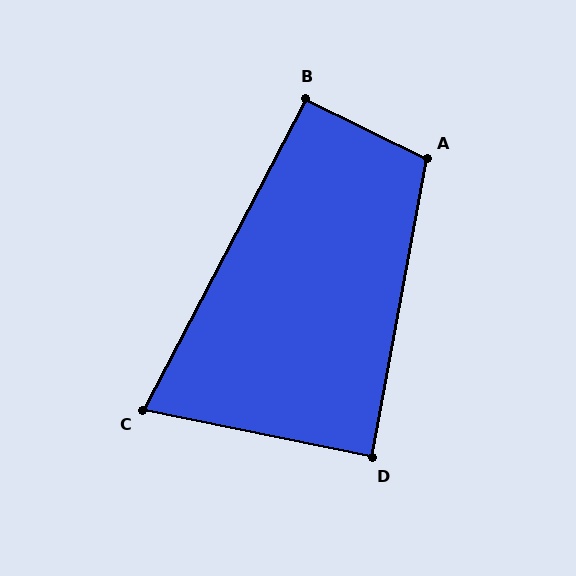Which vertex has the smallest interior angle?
C, at approximately 74 degrees.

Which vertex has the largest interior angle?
A, at approximately 106 degrees.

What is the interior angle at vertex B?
Approximately 91 degrees (approximately right).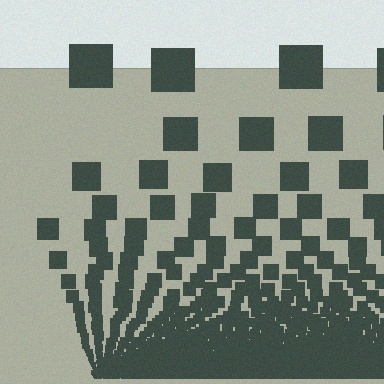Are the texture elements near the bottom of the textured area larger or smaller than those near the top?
Smaller. The gradient is inverted — elements near the bottom are smaller and denser.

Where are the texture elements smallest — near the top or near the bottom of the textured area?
Near the bottom.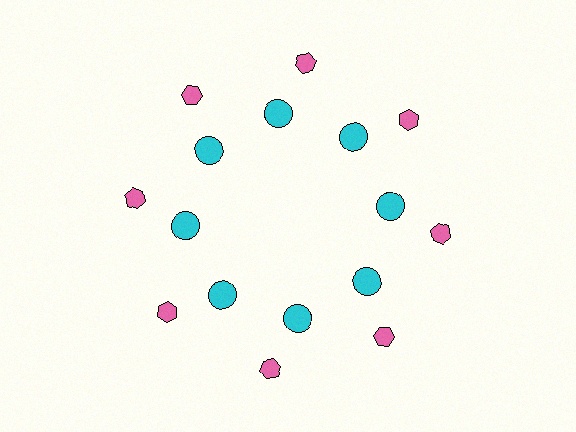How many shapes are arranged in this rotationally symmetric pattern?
There are 16 shapes, arranged in 8 groups of 2.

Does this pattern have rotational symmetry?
Yes, this pattern has 8-fold rotational symmetry. It looks the same after rotating 45 degrees around the center.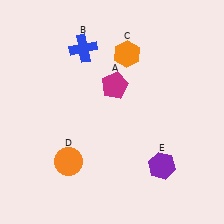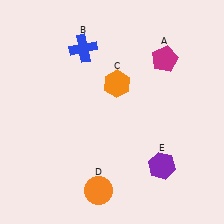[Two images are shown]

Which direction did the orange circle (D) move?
The orange circle (D) moved right.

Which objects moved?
The objects that moved are: the magenta pentagon (A), the orange hexagon (C), the orange circle (D).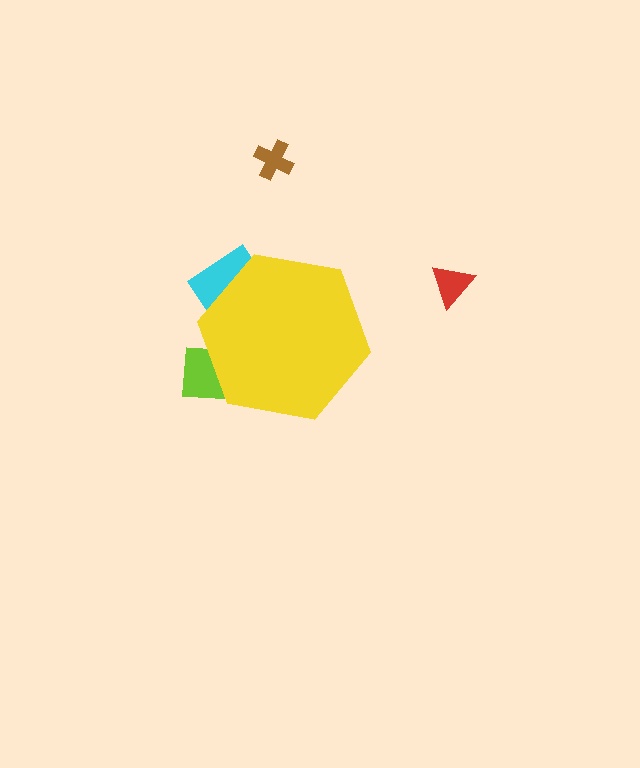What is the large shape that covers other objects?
A yellow hexagon.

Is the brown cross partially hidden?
No, the brown cross is fully visible.